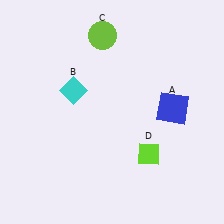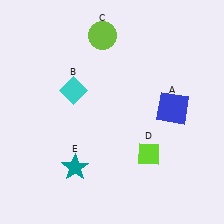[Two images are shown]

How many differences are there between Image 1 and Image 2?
There is 1 difference between the two images.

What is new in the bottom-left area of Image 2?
A teal star (E) was added in the bottom-left area of Image 2.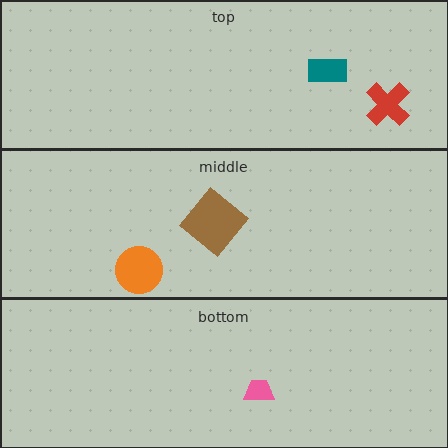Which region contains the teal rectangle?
The top region.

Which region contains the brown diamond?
The middle region.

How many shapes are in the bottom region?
1.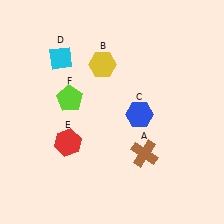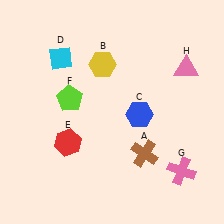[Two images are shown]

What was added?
A pink cross (G), a pink triangle (H) were added in Image 2.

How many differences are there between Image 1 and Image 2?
There are 2 differences between the two images.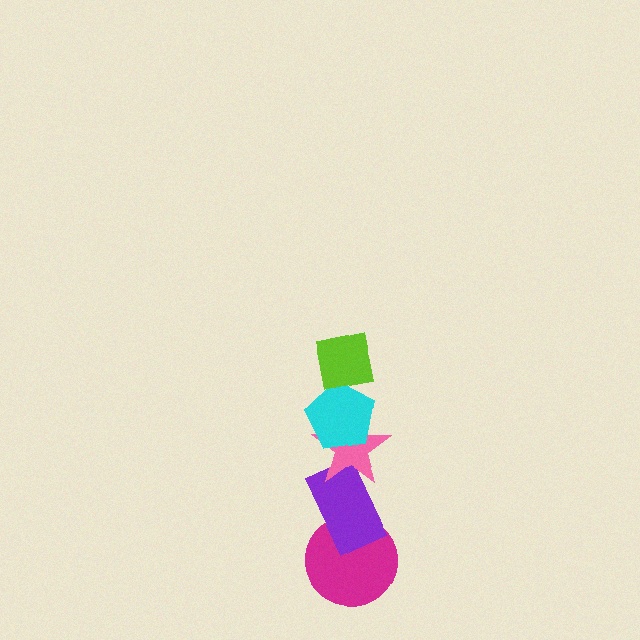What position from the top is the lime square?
The lime square is 1st from the top.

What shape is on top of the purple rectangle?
The pink star is on top of the purple rectangle.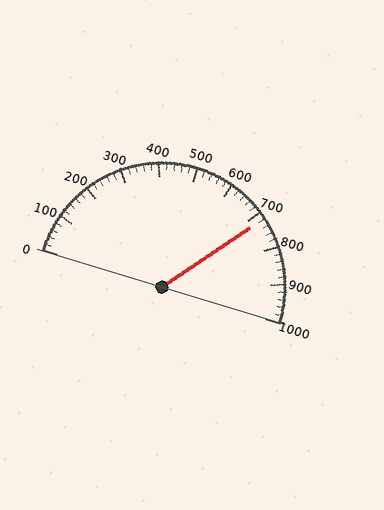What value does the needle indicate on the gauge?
The needle indicates approximately 720.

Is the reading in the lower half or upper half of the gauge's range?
The reading is in the upper half of the range (0 to 1000).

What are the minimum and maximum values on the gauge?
The gauge ranges from 0 to 1000.